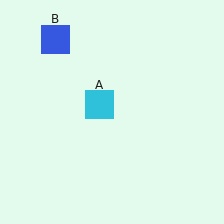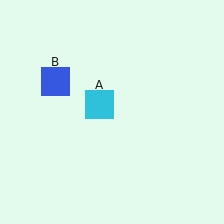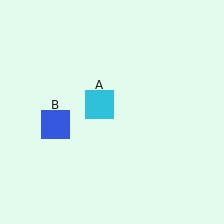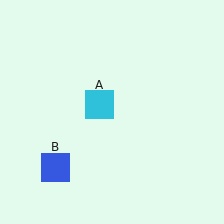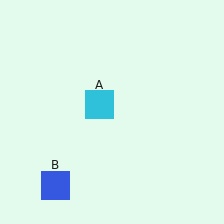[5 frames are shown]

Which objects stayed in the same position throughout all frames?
Cyan square (object A) remained stationary.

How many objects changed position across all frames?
1 object changed position: blue square (object B).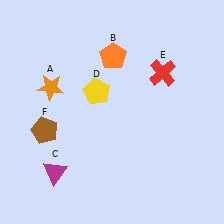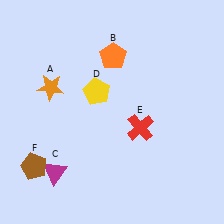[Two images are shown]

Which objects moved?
The objects that moved are: the red cross (E), the brown pentagon (F).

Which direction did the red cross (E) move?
The red cross (E) moved down.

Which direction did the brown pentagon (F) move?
The brown pentagon (F) moved down.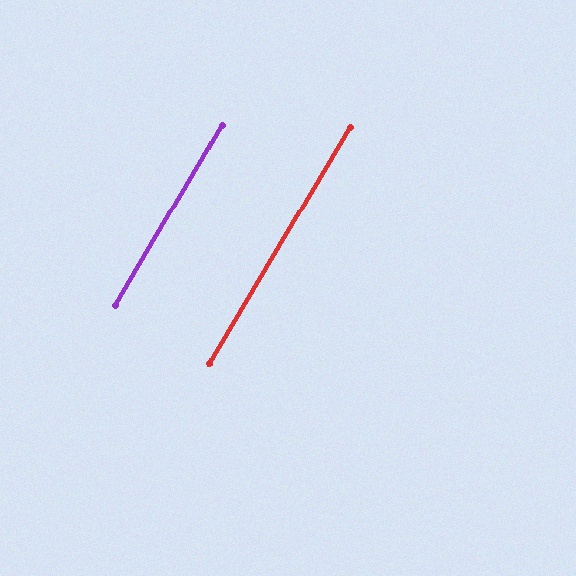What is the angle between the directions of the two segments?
Approximately 0 degrees.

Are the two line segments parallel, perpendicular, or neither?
Parallel — their directions differ by only 0.3°.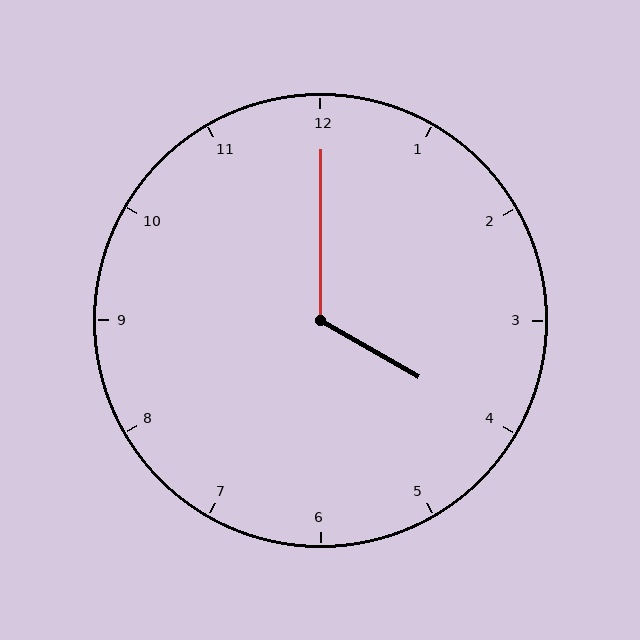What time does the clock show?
4:00.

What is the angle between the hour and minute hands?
Approximately 120 degrees.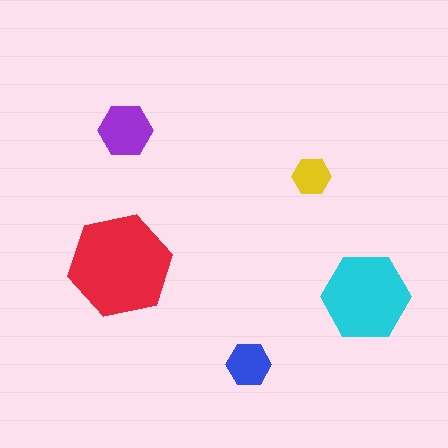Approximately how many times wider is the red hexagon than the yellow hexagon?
About 2.5 times wider.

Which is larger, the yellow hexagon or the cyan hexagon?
The cyan one.